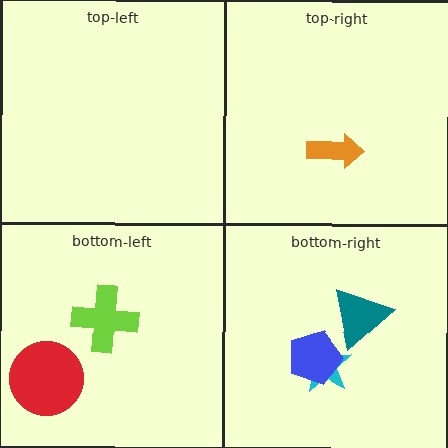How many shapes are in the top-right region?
1.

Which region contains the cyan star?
The bottom-right region.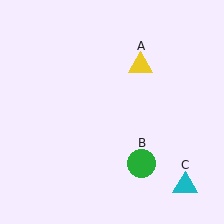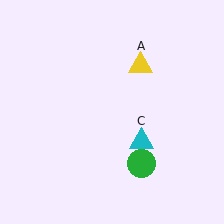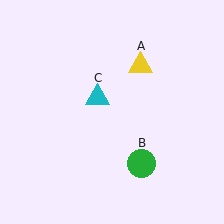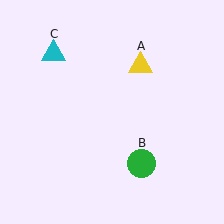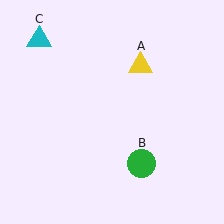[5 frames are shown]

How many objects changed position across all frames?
1 object changed position: cyan triangle (object C).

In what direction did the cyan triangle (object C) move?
The cyan triangle (object C) moved up and to the left.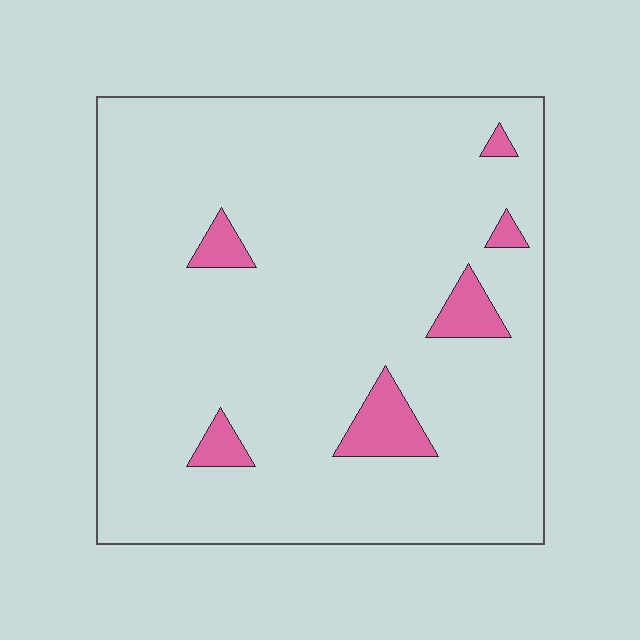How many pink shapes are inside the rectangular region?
6.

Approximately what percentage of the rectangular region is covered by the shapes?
Approximately 5%.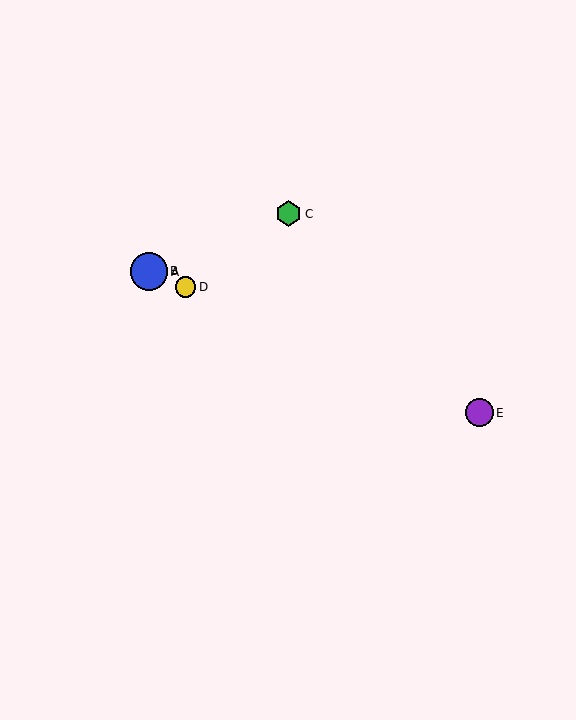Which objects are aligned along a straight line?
Objects A, B, D, E are aligned along a straight line.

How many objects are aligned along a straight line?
4 objects (A, B, D, E) are aligned along a straight line.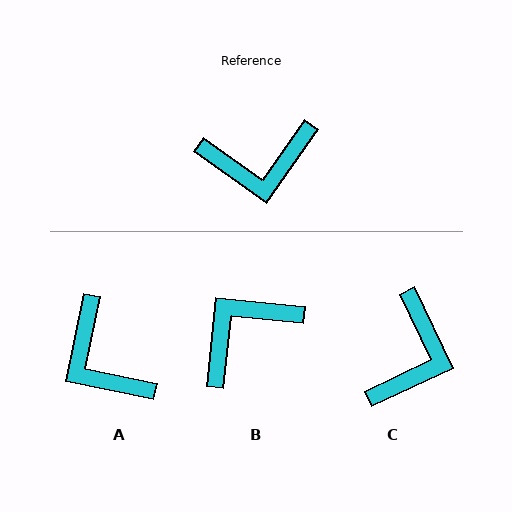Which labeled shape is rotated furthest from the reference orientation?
B, about 151 degrees away.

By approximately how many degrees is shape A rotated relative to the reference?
Approximately 67 degrees clockwise.